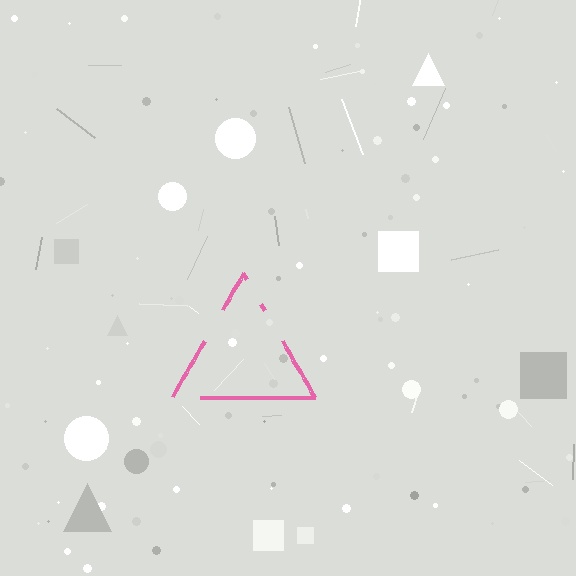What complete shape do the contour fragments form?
The contour fragments form a triangle.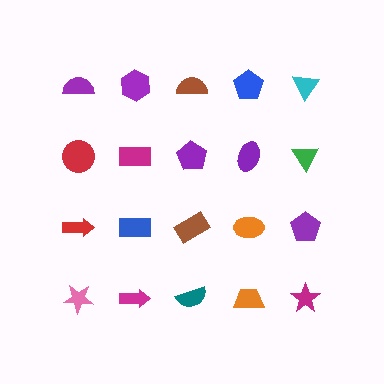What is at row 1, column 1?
A purple semicircle.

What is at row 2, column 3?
A purple pentagon.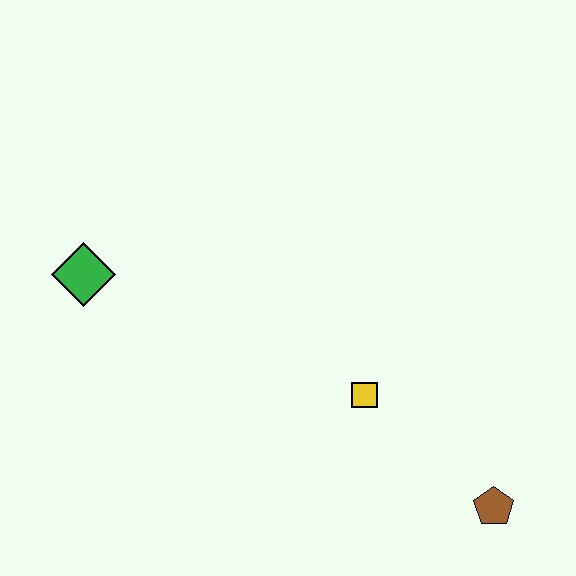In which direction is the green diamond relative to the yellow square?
The green diamond is to the left of the yellow square.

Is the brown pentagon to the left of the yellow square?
No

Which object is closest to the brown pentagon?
The yellow square is closest to the brown pentagon.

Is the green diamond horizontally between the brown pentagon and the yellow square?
No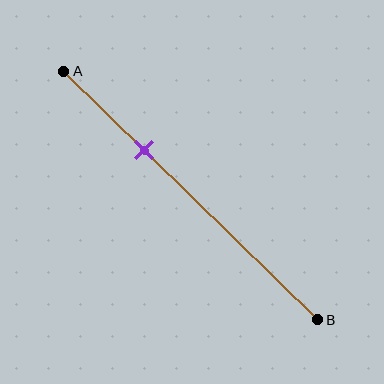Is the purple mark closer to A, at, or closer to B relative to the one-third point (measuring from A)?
The purple mark is approximately at the one-third point of segment AB.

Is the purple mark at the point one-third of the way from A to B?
Yes, the mark is approximately at the one-third point.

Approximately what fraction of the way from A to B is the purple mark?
The purple mark is approximately 30% of the way from A to B.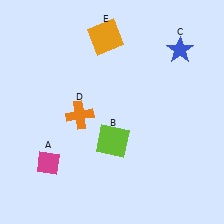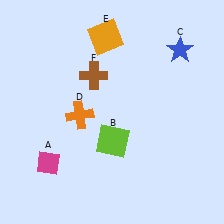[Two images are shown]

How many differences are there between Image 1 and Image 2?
There is 1 difference between the two images.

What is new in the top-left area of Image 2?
A brown cross (F) was added in the top-left area of Image 2.